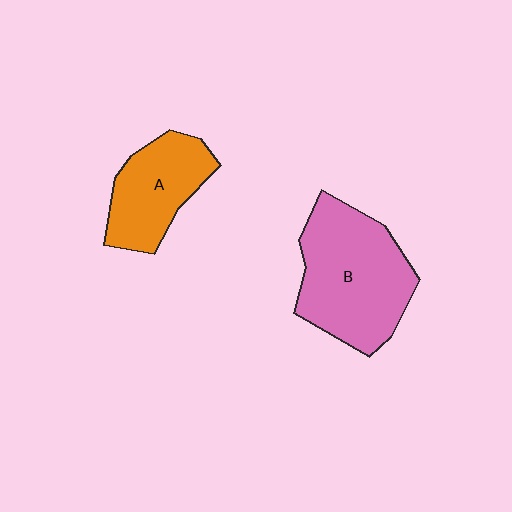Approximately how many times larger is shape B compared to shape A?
Approximately 1.6 times.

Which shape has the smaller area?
Shape A (orange).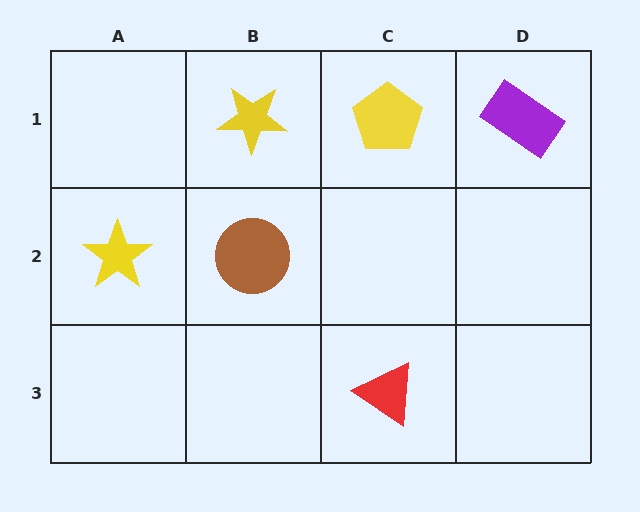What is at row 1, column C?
A yellow pentagon.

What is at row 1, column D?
A purple rectangle.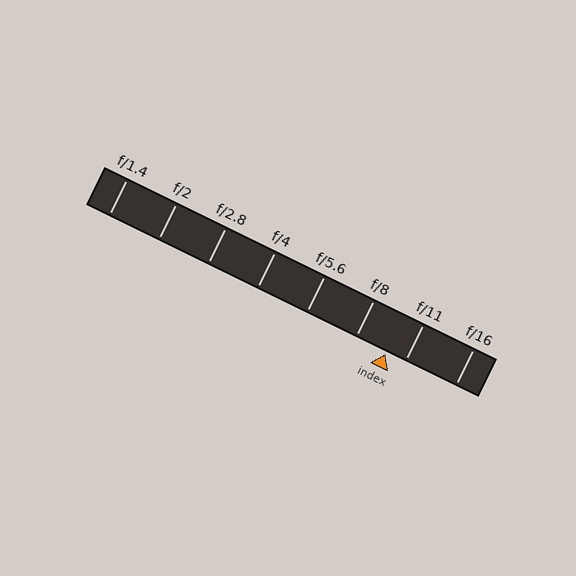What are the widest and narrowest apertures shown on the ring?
The widest aperture shown is f/1.4 and the narrowest is f/16.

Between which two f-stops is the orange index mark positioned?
The index mark is between f/8 and f/11.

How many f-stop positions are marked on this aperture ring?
There are 8 f-stop positions marked.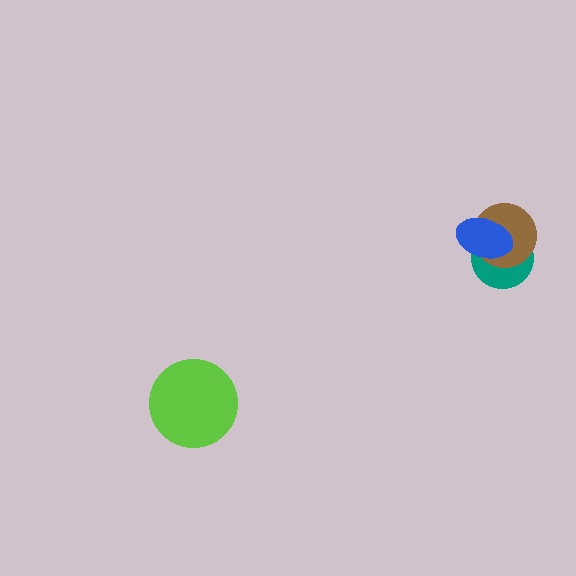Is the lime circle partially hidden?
No, no other shape covers it.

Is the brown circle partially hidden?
Yes, it is partially covered by another shape.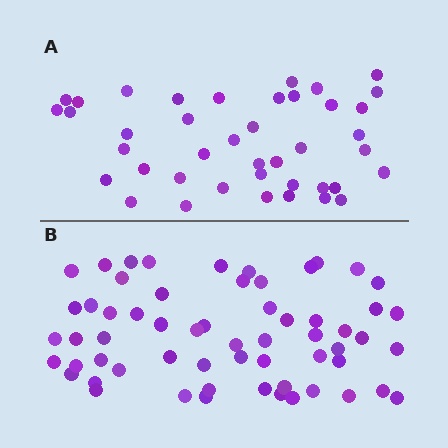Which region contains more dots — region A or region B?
Region B (the bottom region) has more dots.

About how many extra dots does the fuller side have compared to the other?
Region B has approximately 20 more dots than region A.